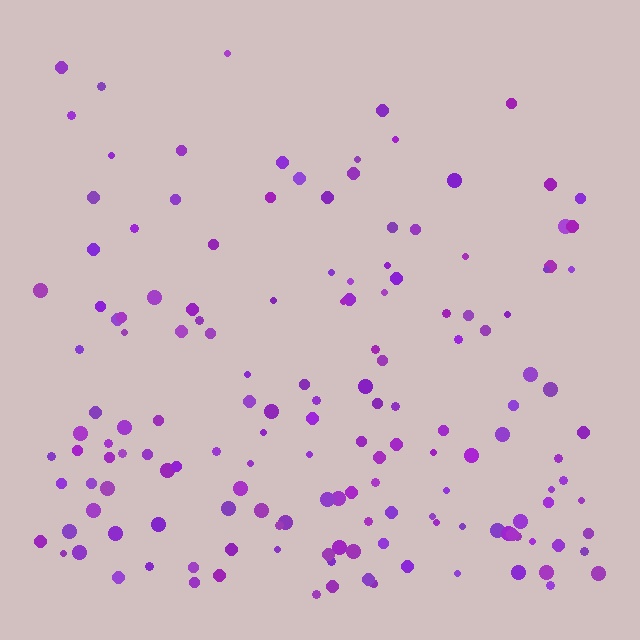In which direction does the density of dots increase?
From top to bottom, with the bottom side densest.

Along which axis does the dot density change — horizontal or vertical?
Vertical.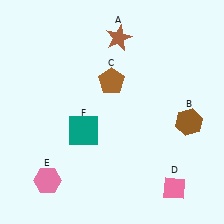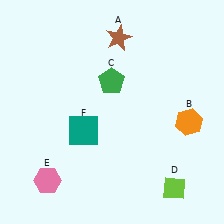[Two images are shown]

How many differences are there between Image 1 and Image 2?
There are 3 differences between the two images.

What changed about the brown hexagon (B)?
In Image 1, B is brown. In Image 2, it changed to orange.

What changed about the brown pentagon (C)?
In Image 1, C is brown. In Image 2, it changed to green.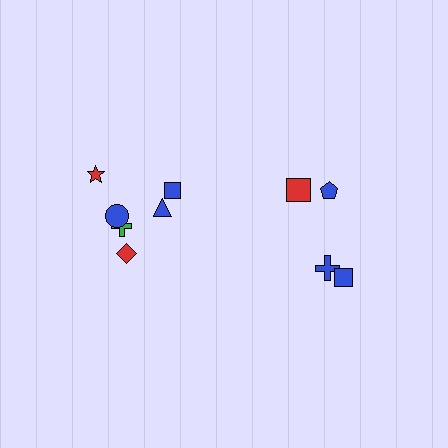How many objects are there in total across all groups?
There are 10 objects.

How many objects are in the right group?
There are 4 objects.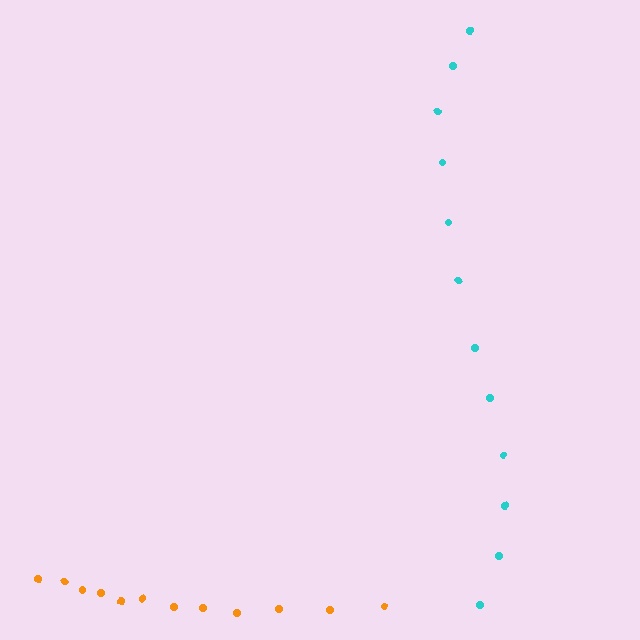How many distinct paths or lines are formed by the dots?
There are 2 distinct paths.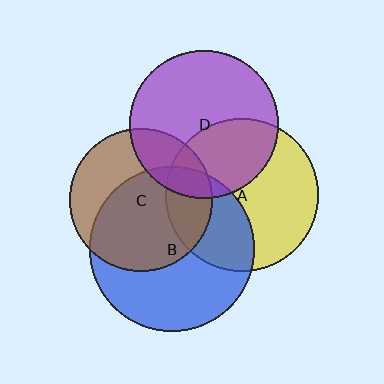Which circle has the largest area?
Circle B (blue).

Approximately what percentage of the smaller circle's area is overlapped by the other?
Approximately 20%.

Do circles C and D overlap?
Yes.